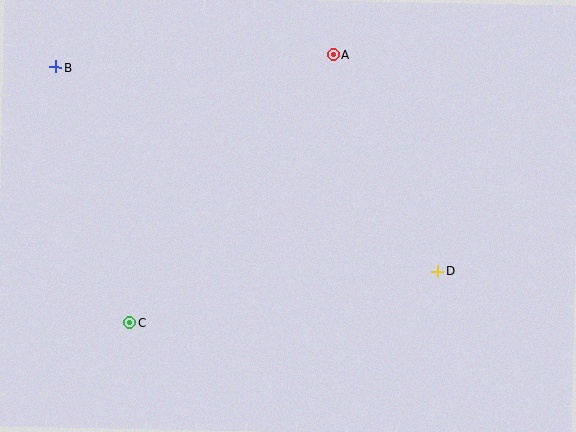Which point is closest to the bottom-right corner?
Point D is closest to the bottom-right corner.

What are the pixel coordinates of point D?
Point D is at (438, 271).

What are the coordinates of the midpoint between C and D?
The midpoint between C and D is at (284, 297).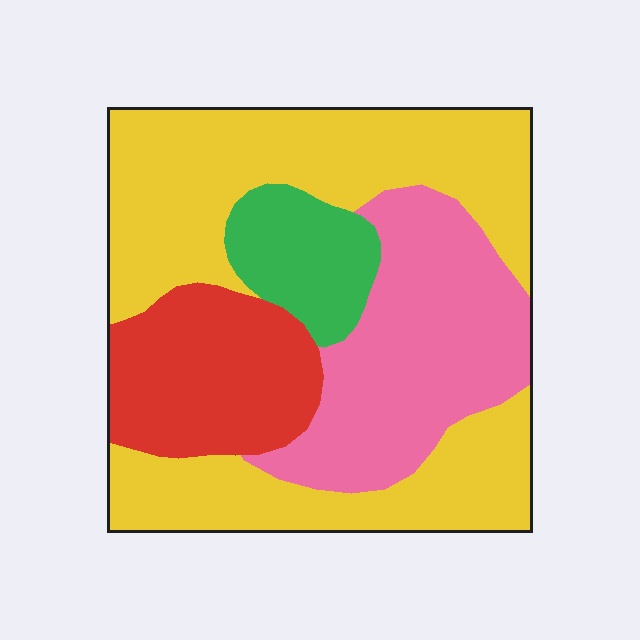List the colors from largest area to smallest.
From largest to smallest: yellow, pink, red, green.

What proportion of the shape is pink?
Pink takes up about one quarter (1/4) of the shape.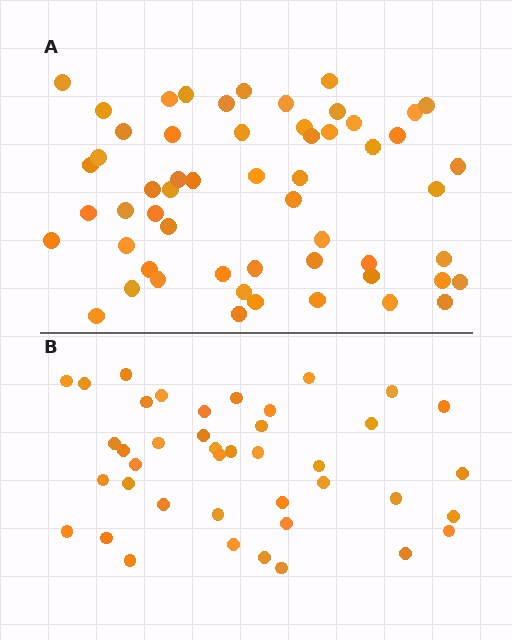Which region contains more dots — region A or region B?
Region A (the top region) has more dots.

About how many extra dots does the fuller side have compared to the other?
Region A has approximately 15 more dots than region B.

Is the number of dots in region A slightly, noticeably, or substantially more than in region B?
Region A has noticeably more, but not dramatically so. The ratio is roughly 1.4 to 1.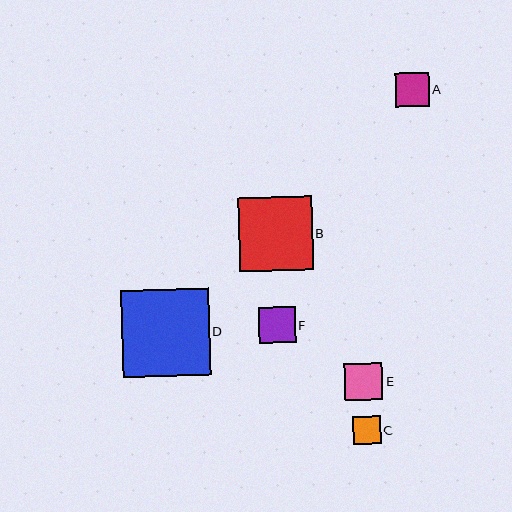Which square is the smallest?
Square C is the smallest with a size of approximately 28 pixels.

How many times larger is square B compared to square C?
Square B is approximately 2.7 times the size of square C.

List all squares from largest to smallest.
From largest to smallest: D, B, E, F, A, C.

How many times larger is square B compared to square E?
Square B is approximately 2.0 times the size of square E.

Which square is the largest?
Square D is the largest with a size of approximately 88 pixels.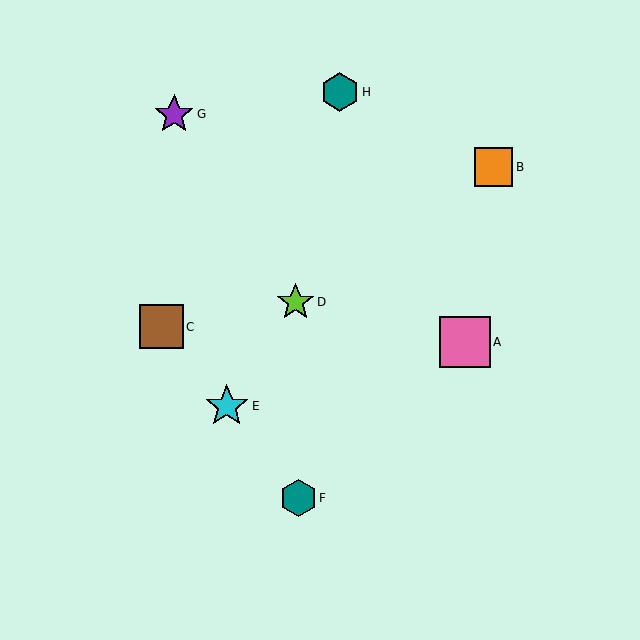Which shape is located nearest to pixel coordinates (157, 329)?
The brown square (labeled C) at (162, 327) is nearest to that location.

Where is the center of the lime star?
The center of the lime star is at (295, 302).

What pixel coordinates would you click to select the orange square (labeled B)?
Click at (493, 167) to select the orange square B.